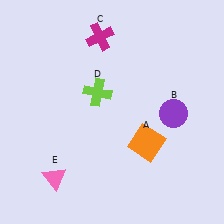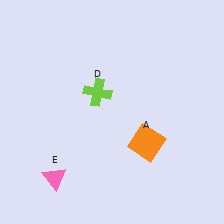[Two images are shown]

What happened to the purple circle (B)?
The purple circle (B) was removed in Image 2. It was in the bottom-right area of Image 1.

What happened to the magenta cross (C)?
The magenta cross (C) was removed in Image 2. It was in the top-left area of Image 1.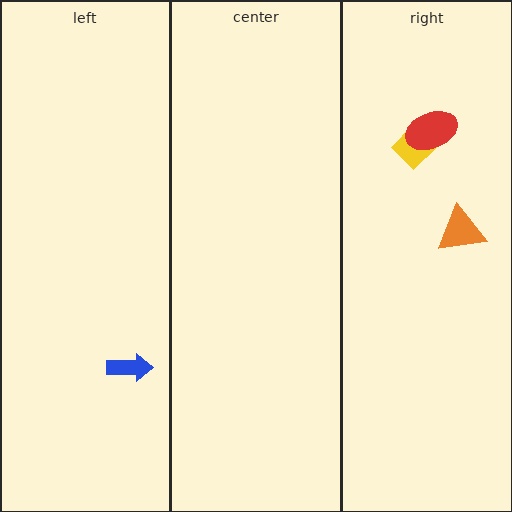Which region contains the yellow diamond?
The right region.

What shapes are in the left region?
The blue arrow.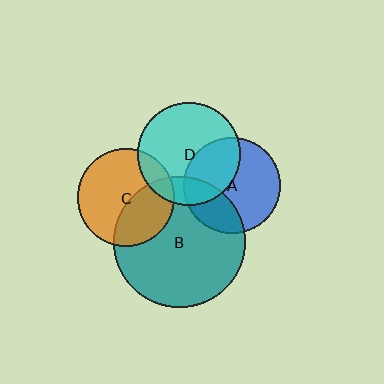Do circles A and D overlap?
Yes.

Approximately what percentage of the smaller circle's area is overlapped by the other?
Approximately 40%.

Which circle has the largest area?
Circle B (teal).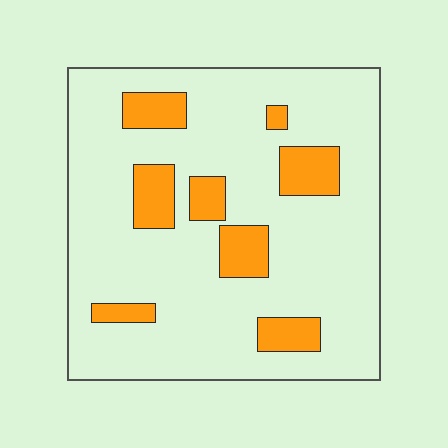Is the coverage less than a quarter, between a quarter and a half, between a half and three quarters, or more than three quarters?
Less than a quarter.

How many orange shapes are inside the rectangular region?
8.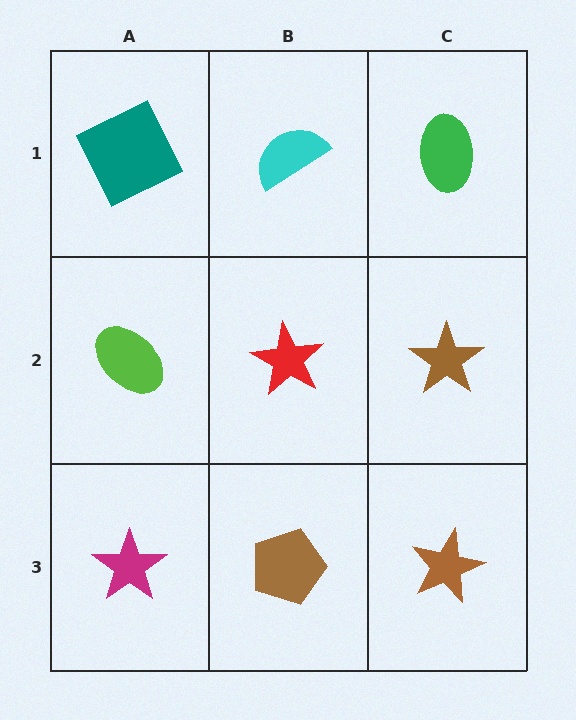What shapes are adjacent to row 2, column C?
A green ellipse (row 1, column C), a brown star (row 3, column C), a red star (row 2, column B).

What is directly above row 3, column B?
A red star.